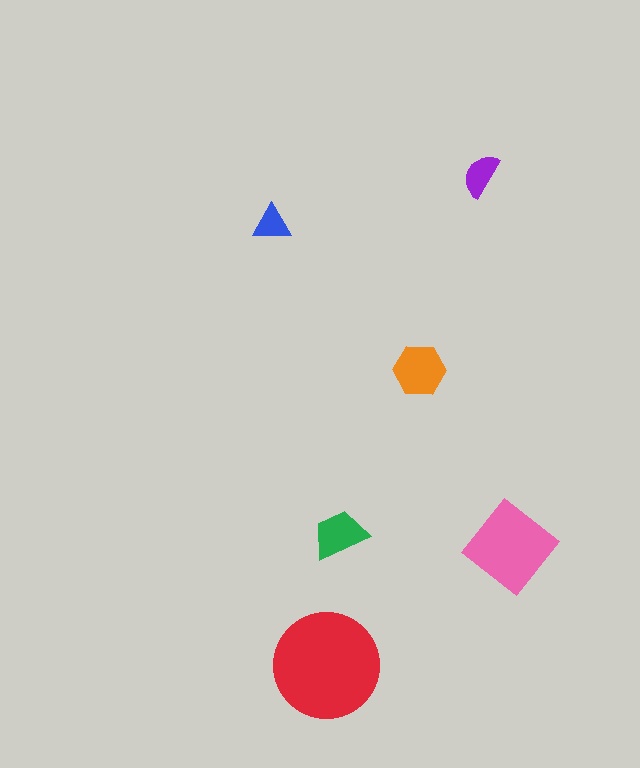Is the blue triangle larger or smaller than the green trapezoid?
Smaller.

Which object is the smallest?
The blue triangle.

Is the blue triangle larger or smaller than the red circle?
Smaller.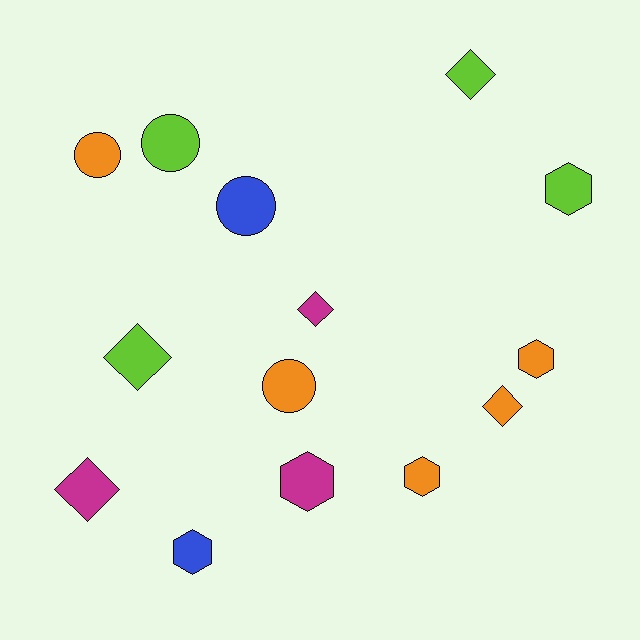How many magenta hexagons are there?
There is 1 magenta hexagon.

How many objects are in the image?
There are 14 objects.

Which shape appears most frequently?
Hexagon, with 5 objects.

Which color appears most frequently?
Orange, with 5 objects.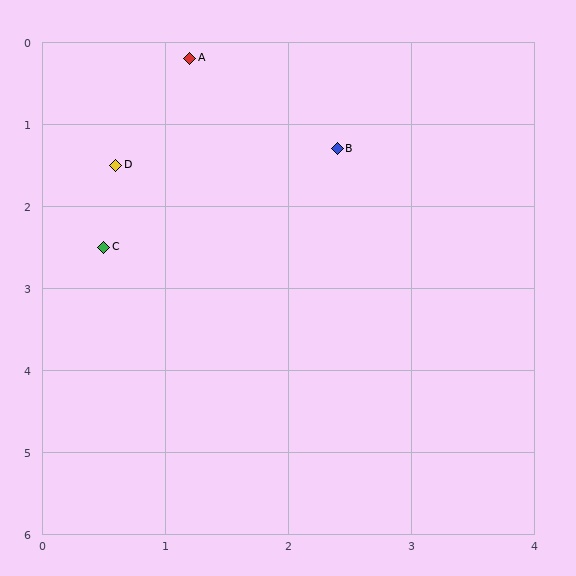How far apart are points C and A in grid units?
Points C and A are about 2.4 grid units apart.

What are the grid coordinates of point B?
Point B is at approximately (2.4, 1.3).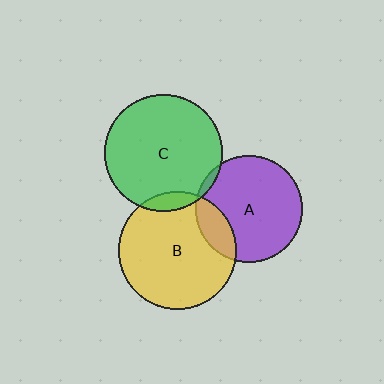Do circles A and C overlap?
Yes.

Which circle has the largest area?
Circle B (yellow).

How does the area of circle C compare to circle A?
Approximately 1.2 times.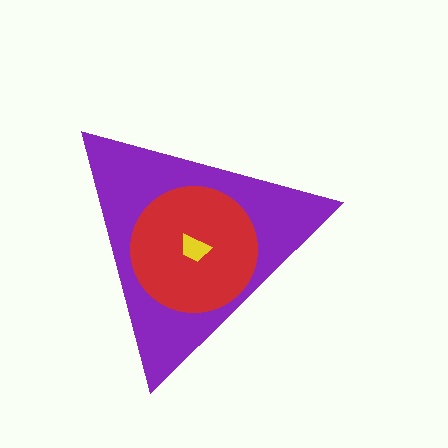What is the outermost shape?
The purple triangle.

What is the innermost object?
The yellow trapezoid.